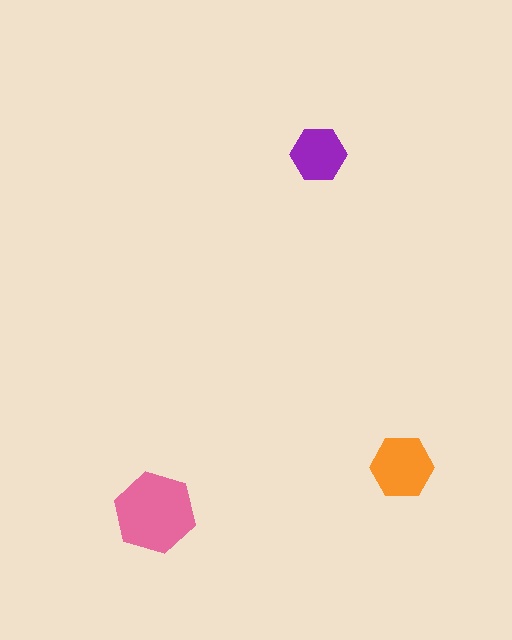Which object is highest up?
The purple hexagon is topmost.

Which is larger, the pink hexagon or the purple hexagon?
The pink one.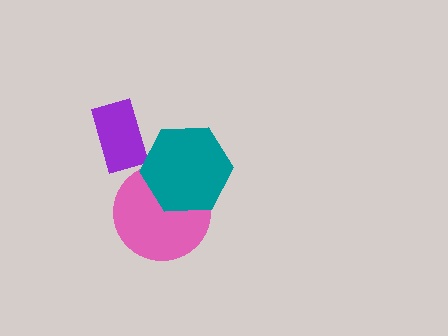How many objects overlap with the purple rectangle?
0 objects overlap with the purple rectangle.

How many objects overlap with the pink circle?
1 object overlaps with the pink circle.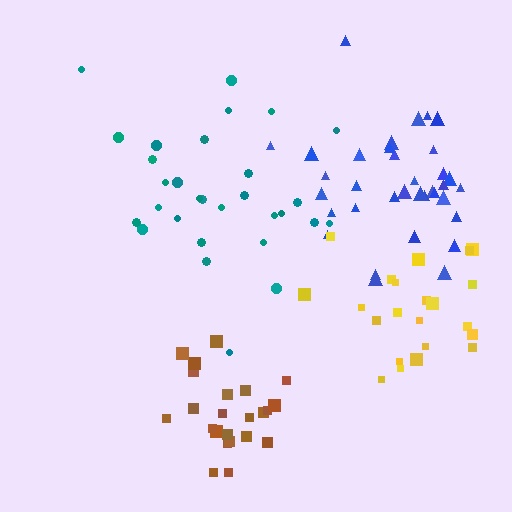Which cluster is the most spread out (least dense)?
Teal.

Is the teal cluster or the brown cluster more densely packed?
Brown.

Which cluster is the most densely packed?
Brown.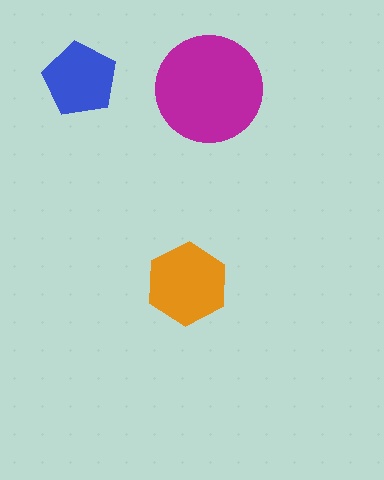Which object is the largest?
The magenta circle.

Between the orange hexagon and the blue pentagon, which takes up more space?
The orange hexagon.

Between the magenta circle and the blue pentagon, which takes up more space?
The magenta circle.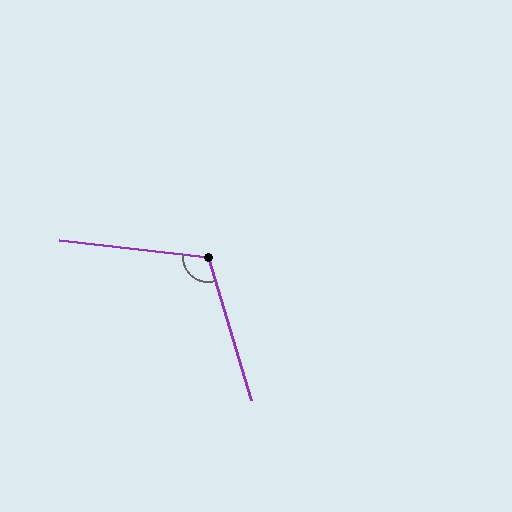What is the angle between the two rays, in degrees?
Approximately 113 degrees.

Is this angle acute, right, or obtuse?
It is obtuse.